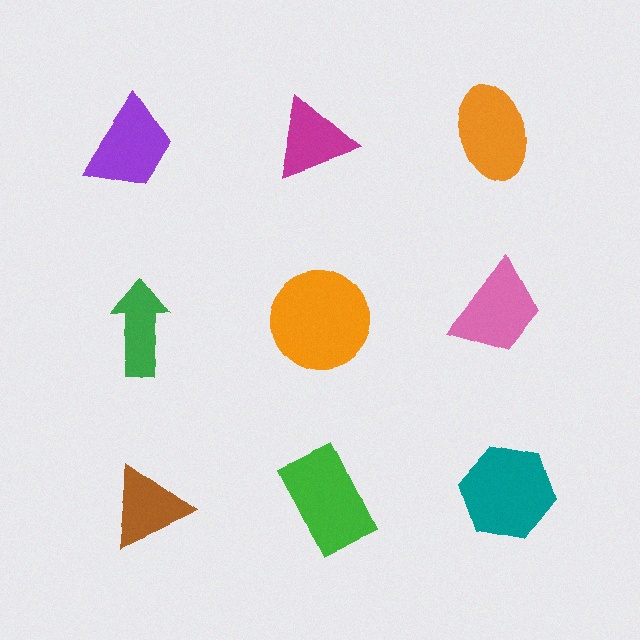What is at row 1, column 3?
An orange ellipse.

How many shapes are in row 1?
3 shapes.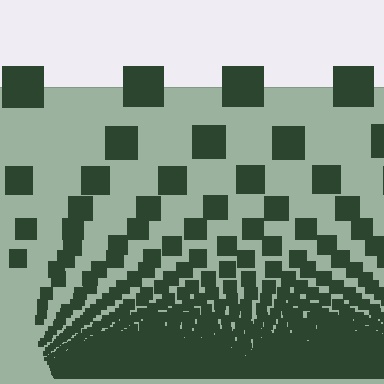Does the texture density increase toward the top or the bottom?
Density increases toward the bottom.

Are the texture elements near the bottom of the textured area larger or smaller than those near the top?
Smaller. The gradient is inverted — elements near the bottom are smaller and denser.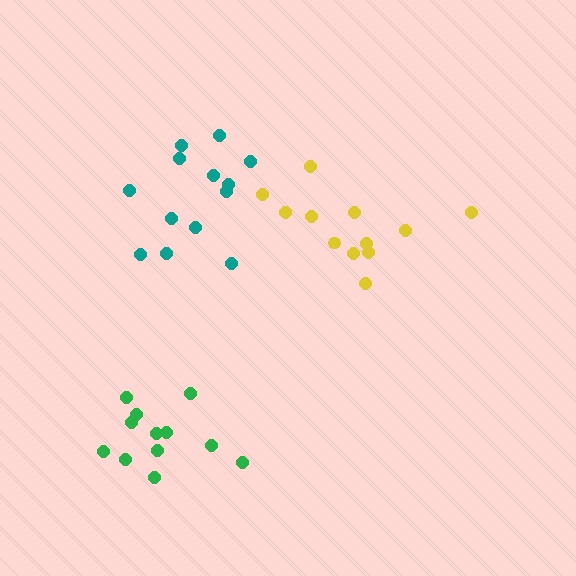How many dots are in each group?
Group 1: 12 dots, Group 2: 12 dots, Group 3: 13 dots (37 total).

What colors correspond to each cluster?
The clusters are colored: yellow, green, teal.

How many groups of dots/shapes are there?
There are 3 groups.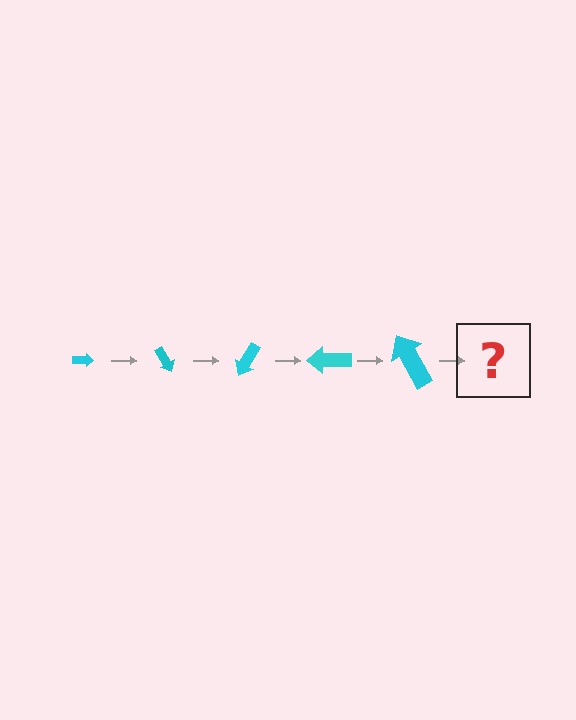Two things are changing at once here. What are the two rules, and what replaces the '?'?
The two rules are that the arrow grows larger each step and it rotates 60 degrees each step. The '?' should be an arrow, larger than the previous one and rotated 300 degrees from the start.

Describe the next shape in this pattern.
It should be an arrow, larger than the previous one and rotated 300 degrees from the start.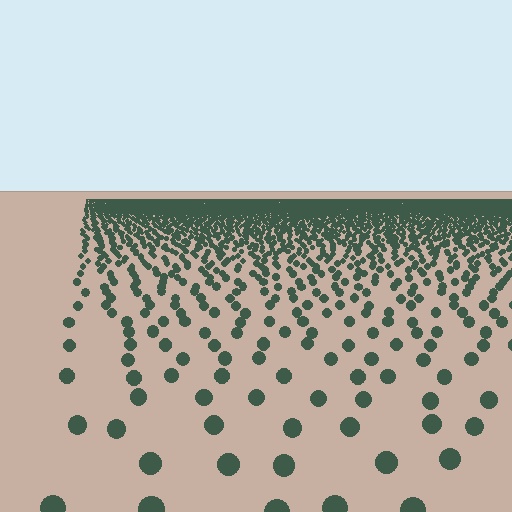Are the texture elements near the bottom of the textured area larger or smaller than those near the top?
Larger. Near the bottom, elements are closer to the viewer and appear at a bigger on-screen size.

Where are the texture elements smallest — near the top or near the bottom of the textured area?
Near the top.